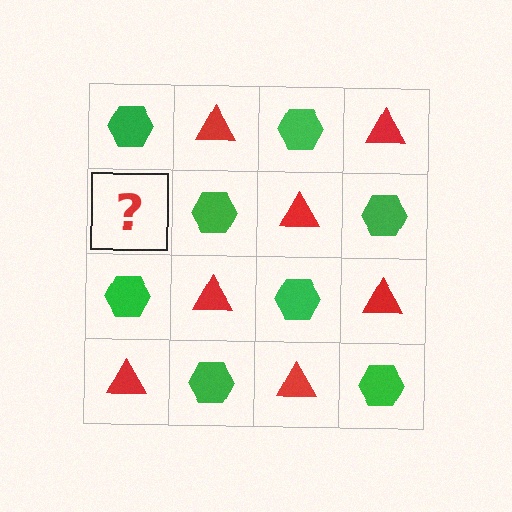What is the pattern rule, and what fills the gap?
The rule is that it alternates green hexagon and red triangle in a checkerboard pattern. The gap should be filled with a red triangle.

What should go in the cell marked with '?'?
The missing cell should contain a red triangle.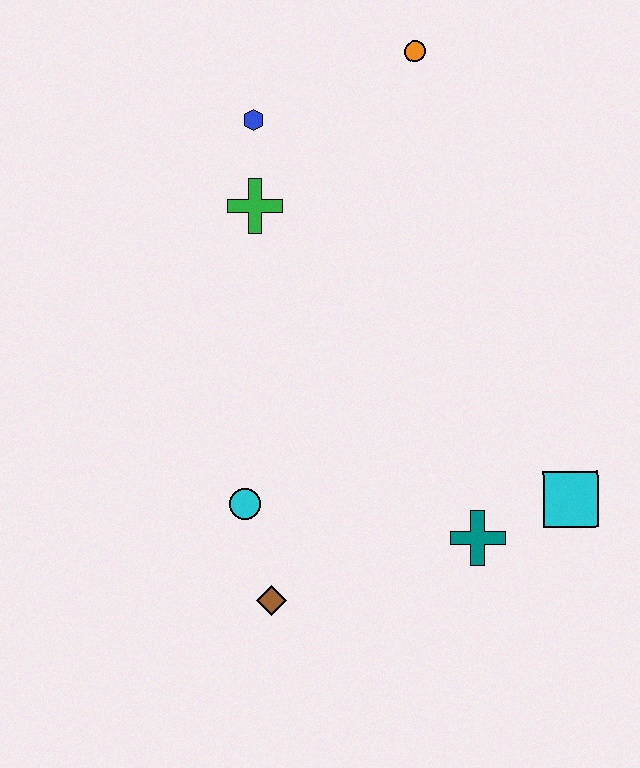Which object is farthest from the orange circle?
The brown diamond is farthest from the orange circle.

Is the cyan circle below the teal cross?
No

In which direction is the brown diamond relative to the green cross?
The brown diamond is below the green cross.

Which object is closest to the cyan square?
The teal cross is closest to the cyan square.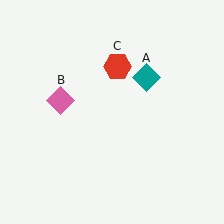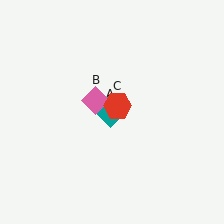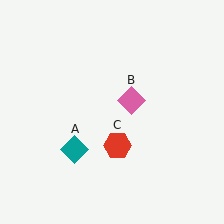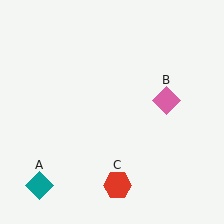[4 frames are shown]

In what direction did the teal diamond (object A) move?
The teal diamond (object A) moved down and to the left.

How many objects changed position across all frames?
3 objects changed position: teal diamond (object A), pink diamond (object B), red hexagon (object C).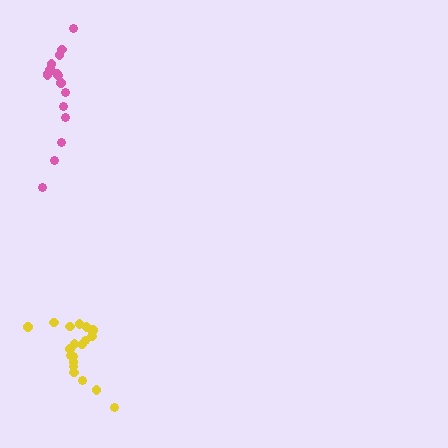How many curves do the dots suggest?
There are 2 distinct paths.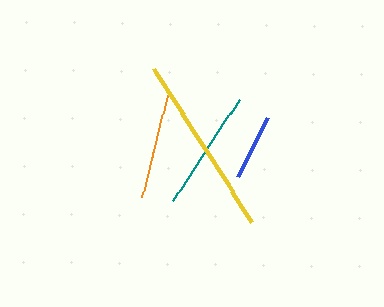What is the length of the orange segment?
The orange segment is approximately 105 pixels long.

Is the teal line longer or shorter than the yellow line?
The yellow line is longer than the teal line.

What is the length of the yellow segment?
The yellow segment is approximately 182 pixels long.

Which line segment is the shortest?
The blue line is the shortest at approximately 67 pixels.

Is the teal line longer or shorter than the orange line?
The teal line is longer than the orange line.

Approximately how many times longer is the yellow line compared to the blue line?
The yellow line is approximately 2.7 times the length of the blue line.